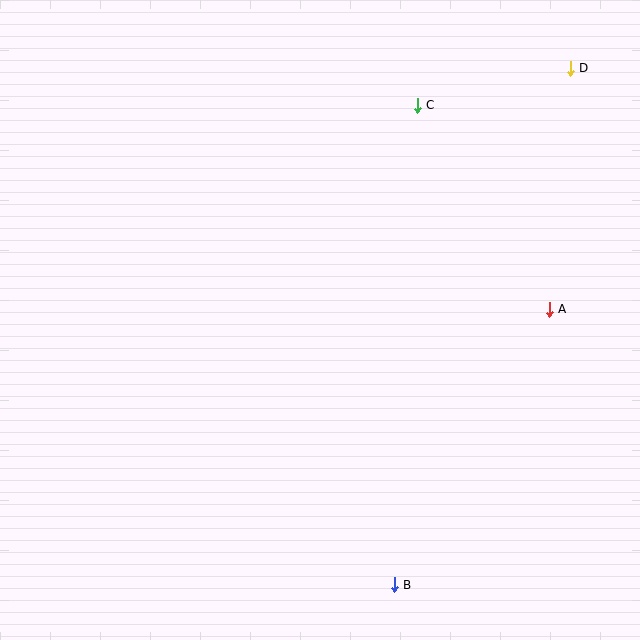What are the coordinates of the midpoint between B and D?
The midpoint between B and D is at (482, 326).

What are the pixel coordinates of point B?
Point B is at (394, 585).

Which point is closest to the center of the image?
Point A at (549, 309) is closest to the center.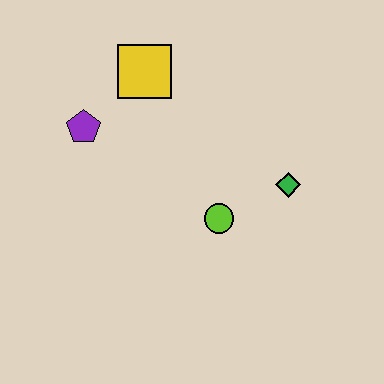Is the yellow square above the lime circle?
Yes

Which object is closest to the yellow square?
The purple pentagon is closest to the yellow square.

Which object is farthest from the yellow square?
The green diamond is farthest from the yellow square.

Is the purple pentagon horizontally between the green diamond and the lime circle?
No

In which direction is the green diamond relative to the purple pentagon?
The green diamond is to the right of the purple pentagon.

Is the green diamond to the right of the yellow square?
Yes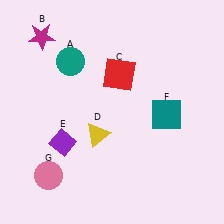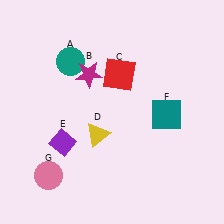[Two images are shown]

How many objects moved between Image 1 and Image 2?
1 object moved between the two images.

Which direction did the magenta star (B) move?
The magenta star (B) moved right.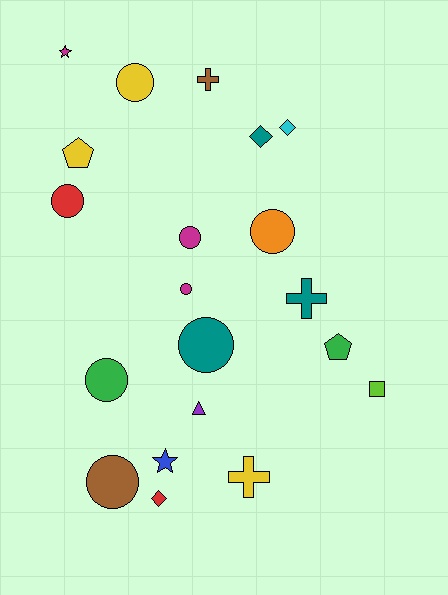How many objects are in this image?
There are 20 objects.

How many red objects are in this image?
There are 2 red objects.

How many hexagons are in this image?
There are no hexagons.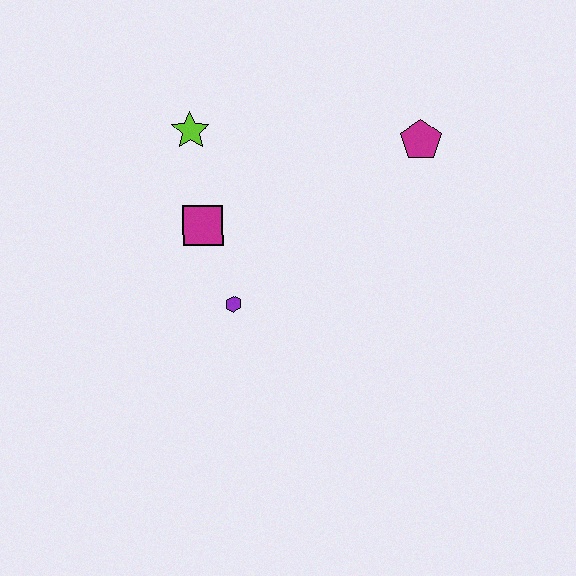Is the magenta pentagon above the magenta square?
Yes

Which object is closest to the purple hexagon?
The magenta square is closest to the purple hexagon.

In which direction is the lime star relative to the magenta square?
The lime star is above the magenta square.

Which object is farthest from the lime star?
The magenta pentagon is farthest from the lime star.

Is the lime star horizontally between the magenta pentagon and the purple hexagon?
No